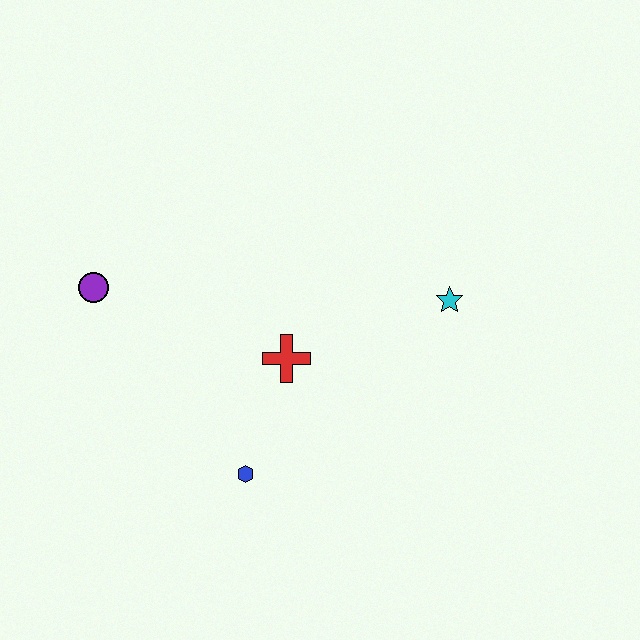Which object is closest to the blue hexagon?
The red cross is closest to the blue hexagon.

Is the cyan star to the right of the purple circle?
Yes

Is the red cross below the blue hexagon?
No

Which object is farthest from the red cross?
The purple circle is farthest from the red cross.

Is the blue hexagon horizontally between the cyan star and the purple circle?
Yes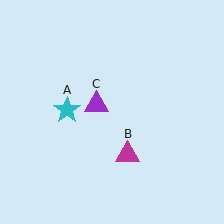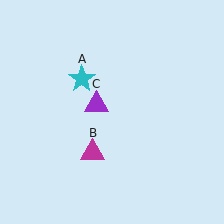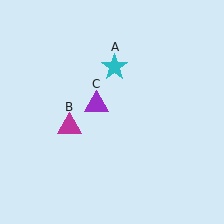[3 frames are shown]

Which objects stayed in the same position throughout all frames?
Purple triangle (object C) remained stationary.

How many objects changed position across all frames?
2 objects changed position: cyan star (object A), magenta triangle (object B).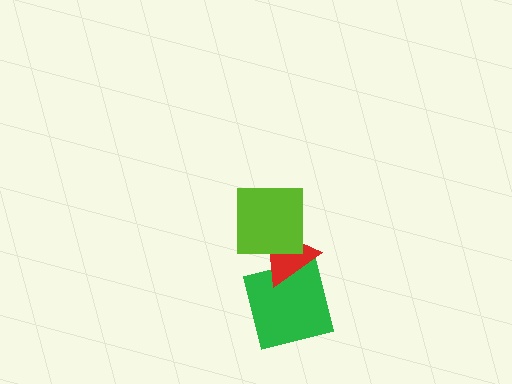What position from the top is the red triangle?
The red triangle is 2nd from the top.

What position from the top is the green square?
The green square is 3rd from the top.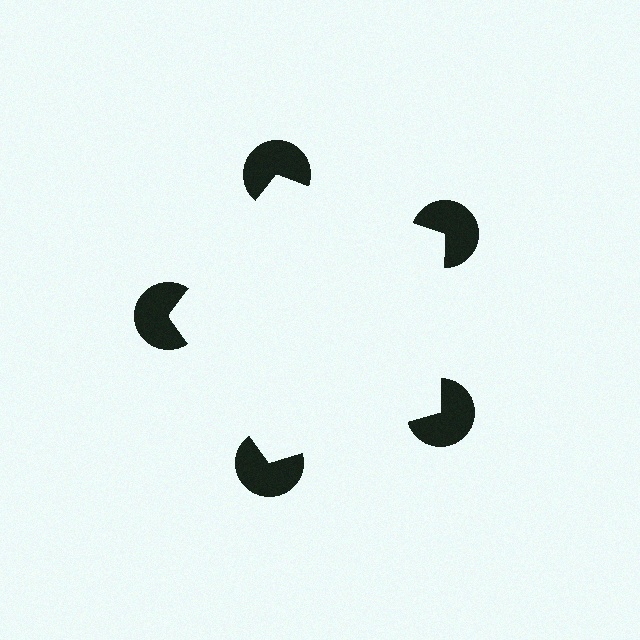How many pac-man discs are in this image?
There are 5 — one at each vertex of the illusory pentagon.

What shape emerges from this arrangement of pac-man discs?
An illusory pentagon — its edges are inferred from the aligned wedge cuts in the pac-man discs, not physically drawn.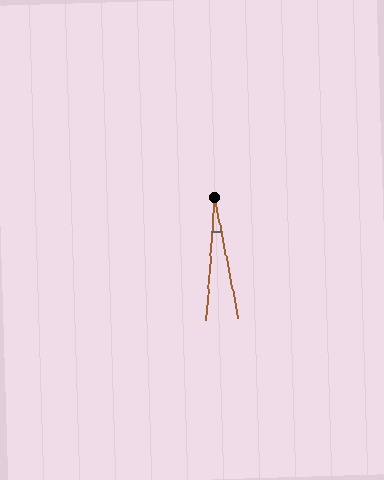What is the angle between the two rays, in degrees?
Approximately 15 degrees.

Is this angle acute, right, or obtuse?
It is acute.